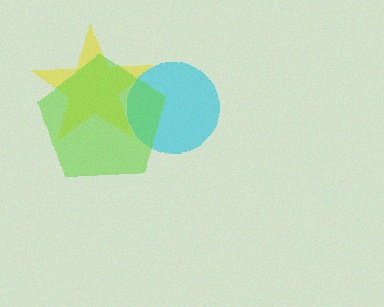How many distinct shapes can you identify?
There are 3 distinct shapes: a cyan circle, a yellow star, a lime pentagon.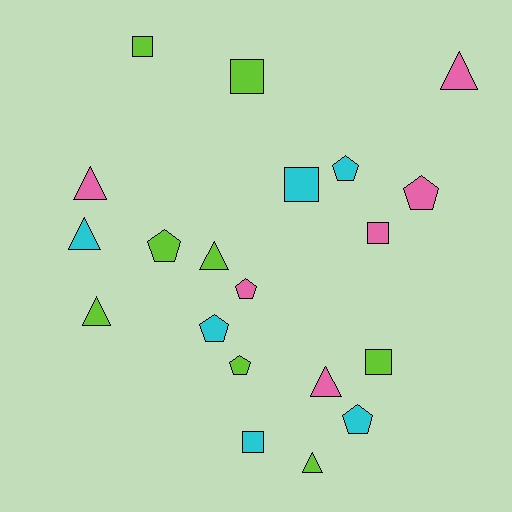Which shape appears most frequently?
Pentagon, with 7 objects.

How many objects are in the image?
There are 20 objects.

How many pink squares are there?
There is 1 pink square.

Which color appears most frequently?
Lime, with 8 objects.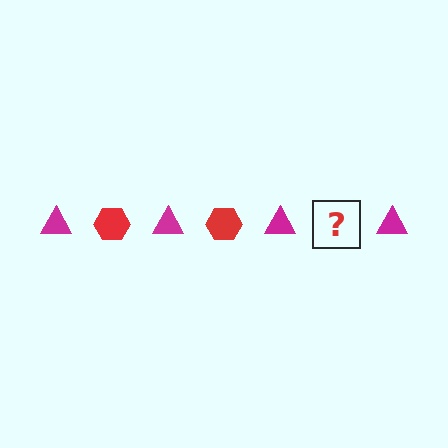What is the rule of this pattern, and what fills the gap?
The rule is that the pattern alternates between magenta triangle and red hexagon. The gap should be filled with a red hexagon.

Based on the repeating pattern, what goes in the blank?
The blank should be a red hexagon.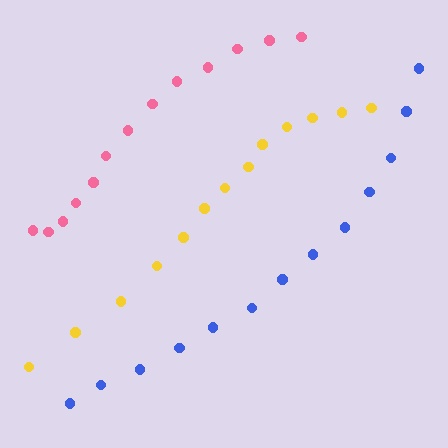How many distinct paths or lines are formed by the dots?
There are 3 distinct paths.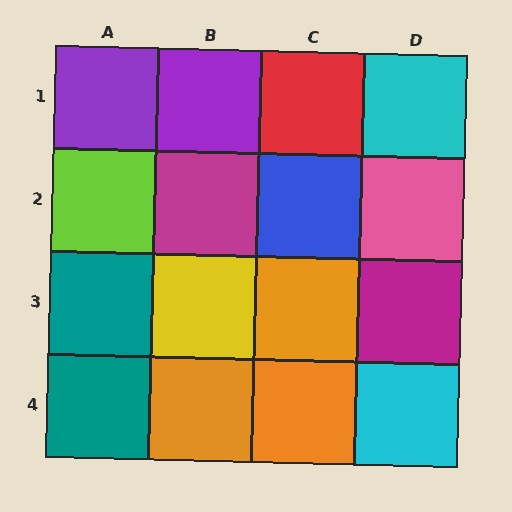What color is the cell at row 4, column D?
Cyan.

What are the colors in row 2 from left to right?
Lime, magenta, blue, pink.